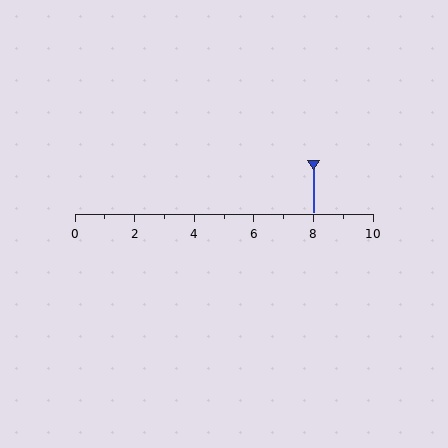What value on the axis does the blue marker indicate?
The marker indicates approximately 8.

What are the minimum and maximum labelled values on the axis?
The axis runs from 0 to 10.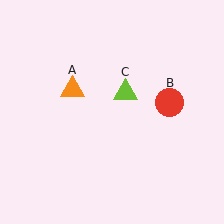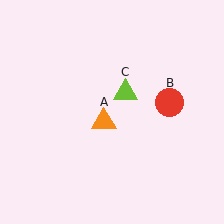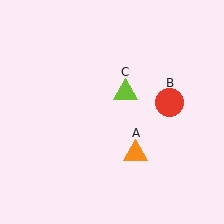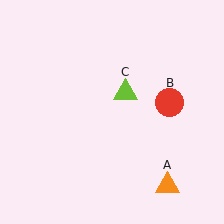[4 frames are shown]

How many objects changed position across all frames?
1 object changed position: orange triangle (object A).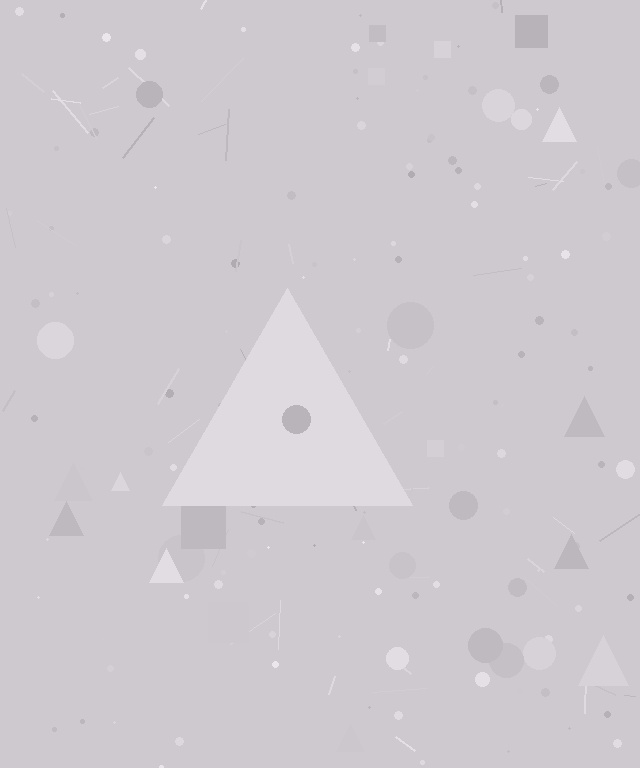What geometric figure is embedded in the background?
A triangle is embedded in the background.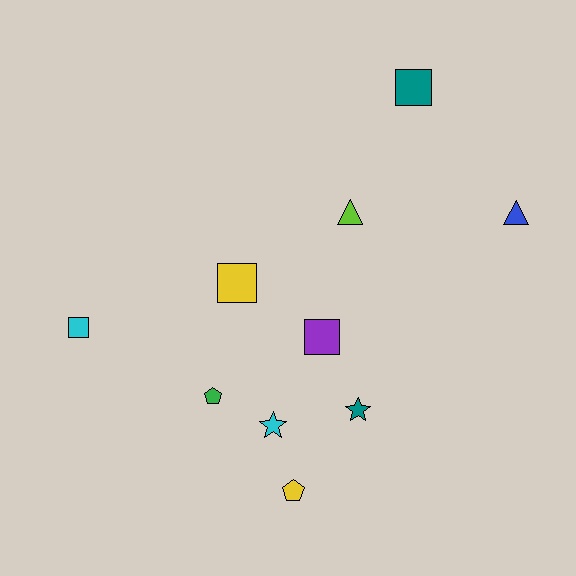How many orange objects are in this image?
There are no orange objects.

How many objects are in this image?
There are 10 objects.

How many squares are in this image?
There are 4 squares.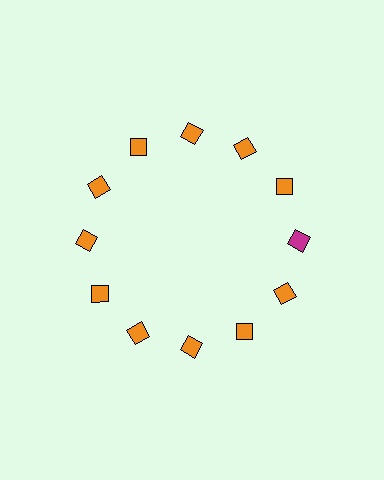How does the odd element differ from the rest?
It has a different color: magenta instead of orange.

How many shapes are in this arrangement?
There are 12 shapes arranged in a ring pattern.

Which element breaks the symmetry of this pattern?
The magenta square at roughly the 3 o'clock position breaks the symmetry. All other shapes are orange squares.